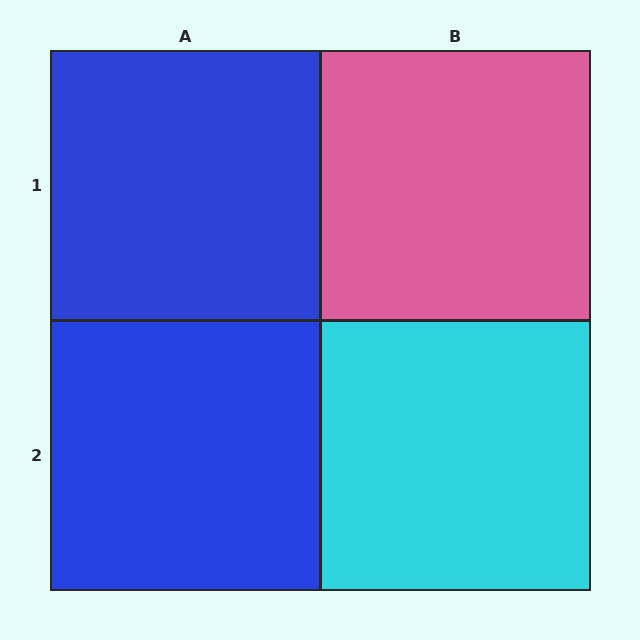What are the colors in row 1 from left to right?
Blue, pink.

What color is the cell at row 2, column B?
Cyan.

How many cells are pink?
1 cell is pink.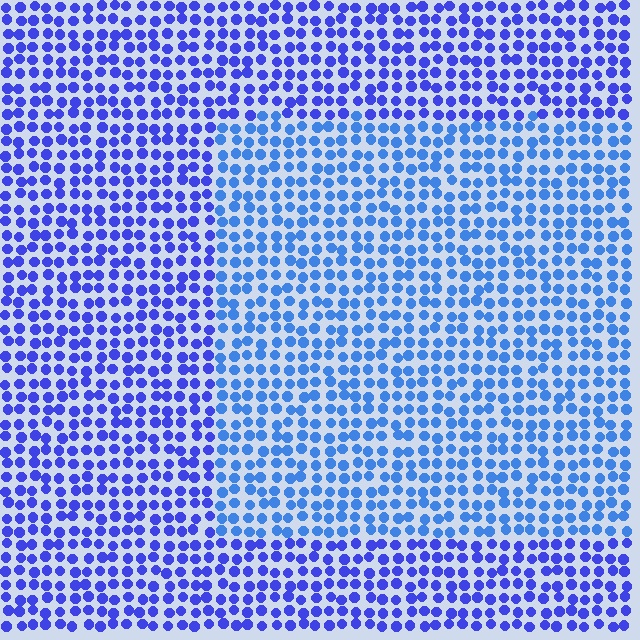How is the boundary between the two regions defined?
The boundary is defined purely by a slight shift in hue (about 23 degrees). Spacing, size, and orientation are identical on both sides.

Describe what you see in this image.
The image is filled with small blue elements in a uniform arrangement. A rectangle-shaped region is visible where the elements are tinted to a slightly different hue, forming a subtle color boundary.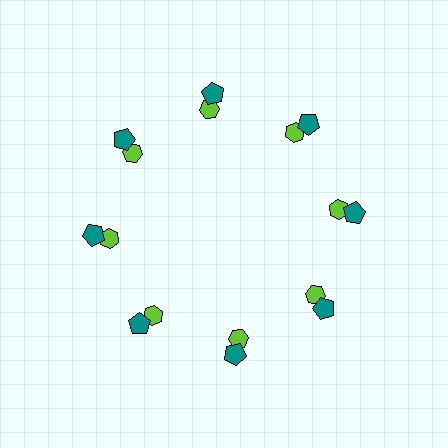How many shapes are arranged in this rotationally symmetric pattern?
There are 16 shapes, arranged in 8 groups of 2.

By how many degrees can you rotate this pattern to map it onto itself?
The pattern maps onto itself every 45 degrees of rotation.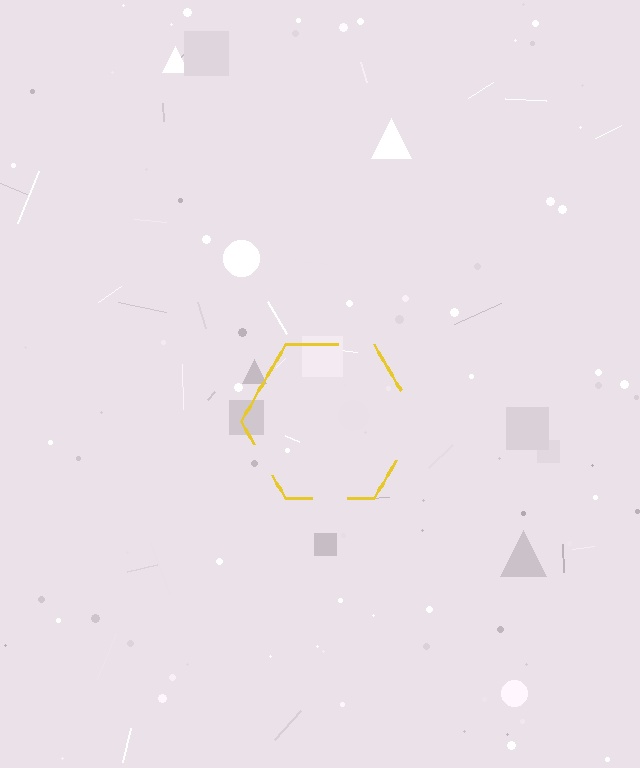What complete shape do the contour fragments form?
The contour fragments form a hexagon.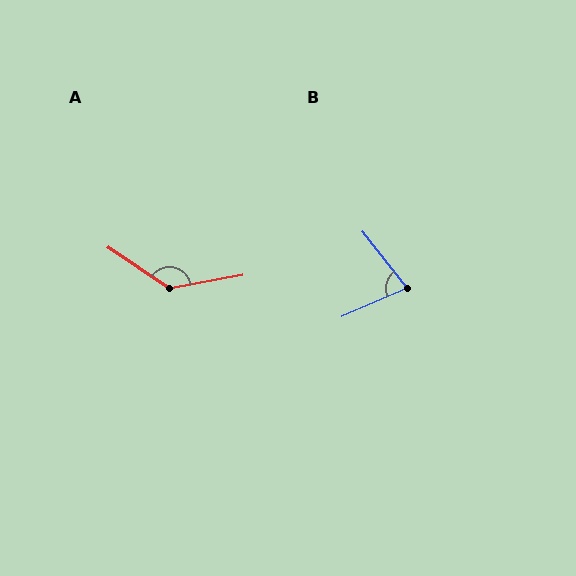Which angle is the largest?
A, at approximately 136 degrees.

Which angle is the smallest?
B, at approximately 75 degrees.